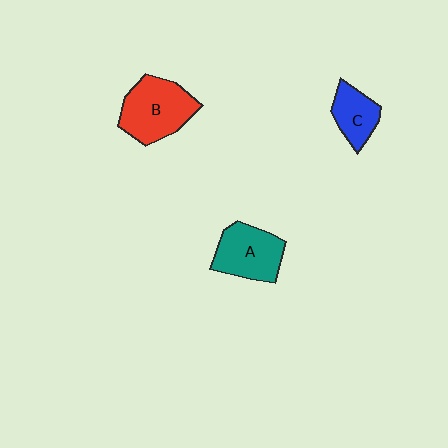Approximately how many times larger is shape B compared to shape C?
Approximately 1.8 times.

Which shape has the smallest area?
Shape C (blue).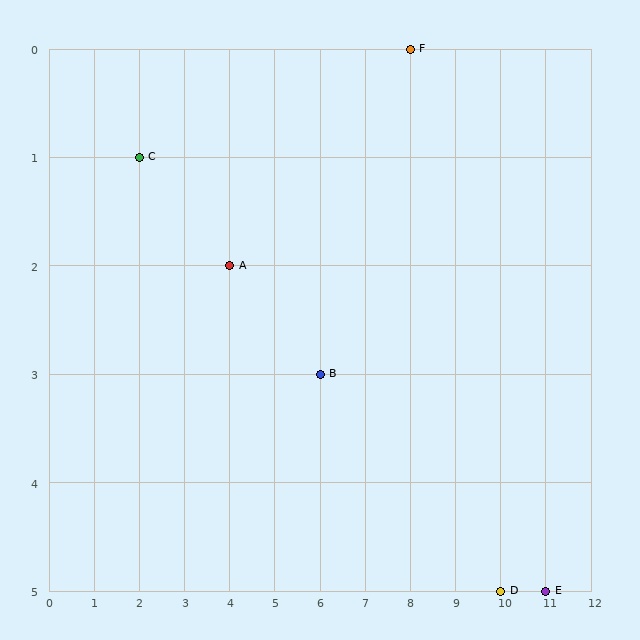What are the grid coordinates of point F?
Point F is at grid coordinates (8, 0).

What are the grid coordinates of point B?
Point B is at grid coordinates (6, 3).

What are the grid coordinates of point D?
Point D is at grid coordinates (10, 5).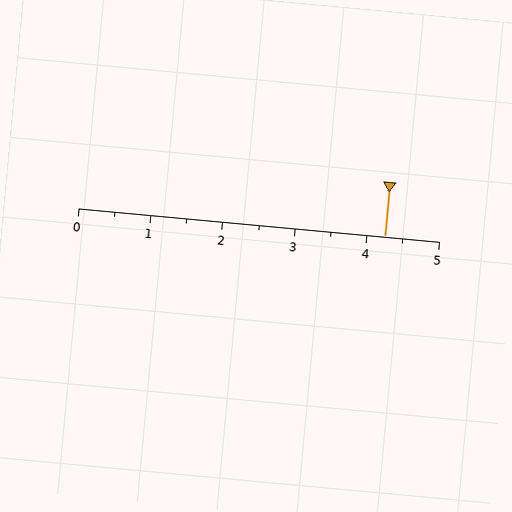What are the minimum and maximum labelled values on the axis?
The axis runs from 0 to 5.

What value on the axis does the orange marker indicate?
The marker indicates approximately 4.2.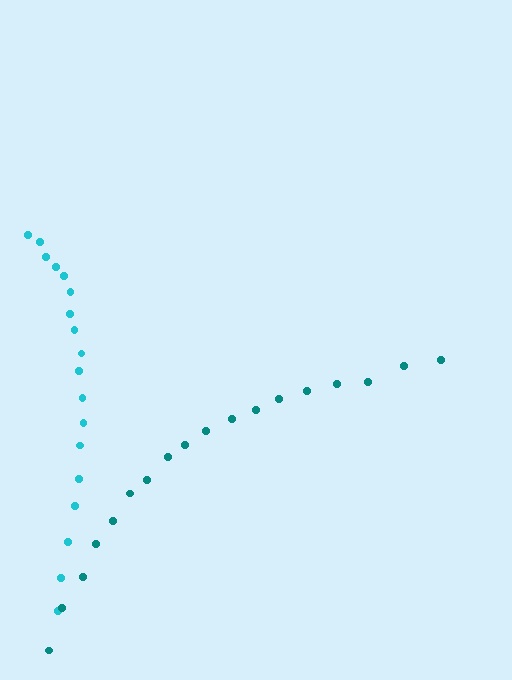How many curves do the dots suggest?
There are 2 distinct paths.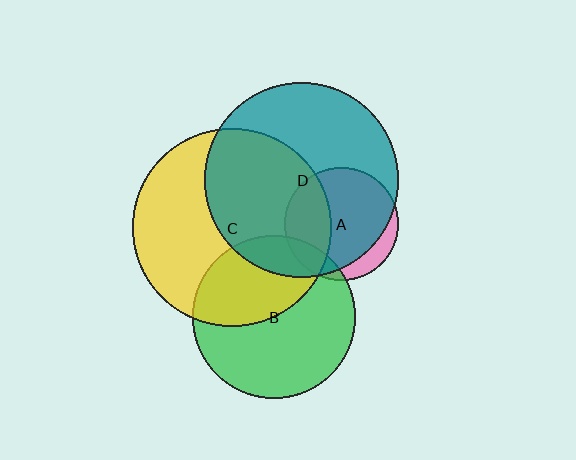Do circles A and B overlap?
Yes.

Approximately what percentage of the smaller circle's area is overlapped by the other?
Approximately 10%.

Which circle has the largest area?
Circle C (yellow).